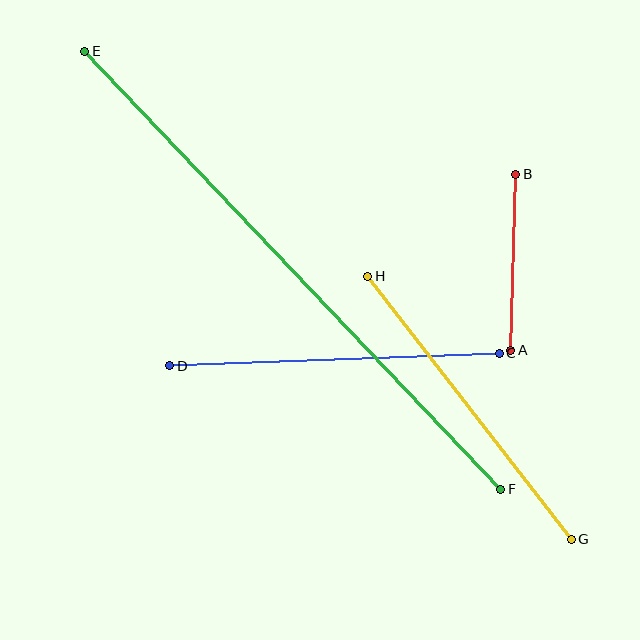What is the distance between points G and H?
The distance is approximately 332 pixels.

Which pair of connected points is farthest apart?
Points E and F are farthest apart.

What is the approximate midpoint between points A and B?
The midpoint is at approximately (513, 262) pixels.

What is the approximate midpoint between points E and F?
The midpoint is at approximately (293, 270) pixels.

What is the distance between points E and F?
The distance is approximately 604 pixels.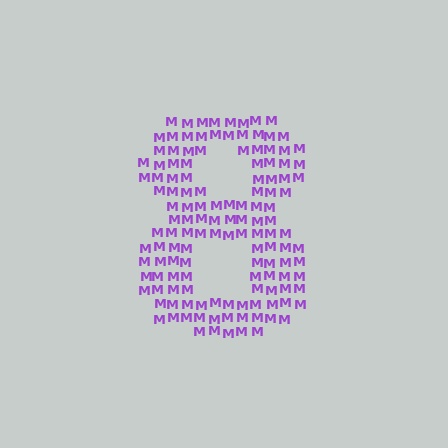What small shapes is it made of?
It is made of small letter M's.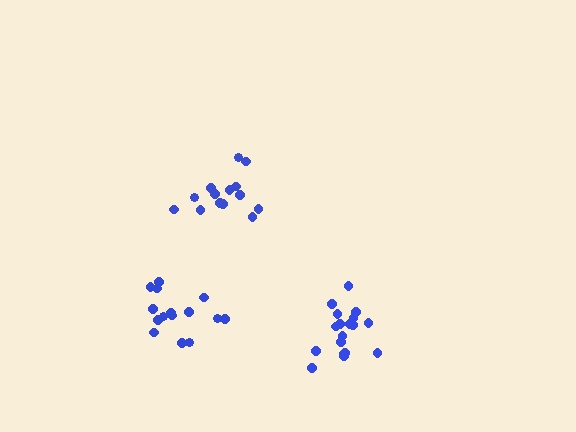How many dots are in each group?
Group 1: 15 dots, Group 2: 18 dots, Group 3: 14 dots (47 total).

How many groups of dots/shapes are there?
There are 3 groups.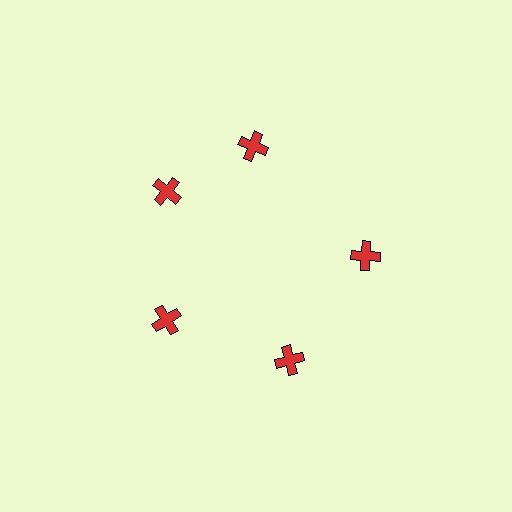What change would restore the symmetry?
The symmetry would be restored by rotating it back into even spacing with its neighbors so that all 5 crosses sit at equal angles and equal distance from the center.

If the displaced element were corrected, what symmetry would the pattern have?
It would have 5-fold rotational symmetry — the pattern would map onto itself every 72 degrees.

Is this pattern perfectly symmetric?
No. The 5 red crosses are arranged in a ring, but one element near the 1 o'clock position is rotated out of alignment along the ring, breaking the 5-fold rotational symmetry.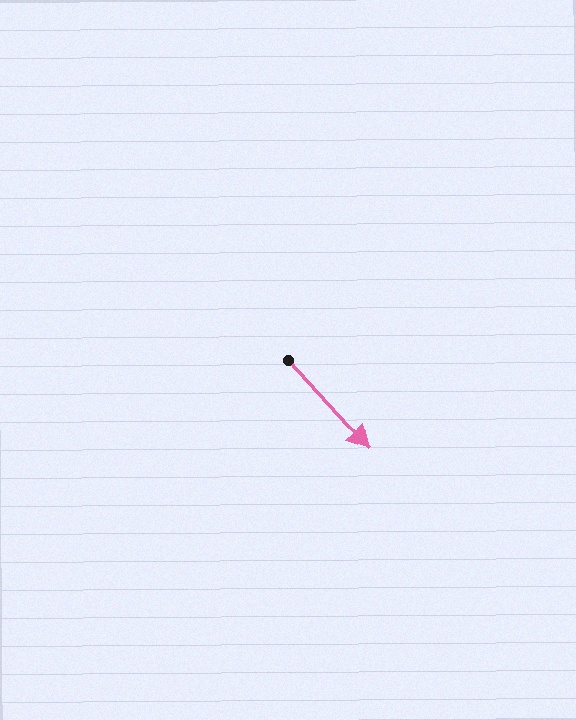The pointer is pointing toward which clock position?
Roughly 5 o'clock.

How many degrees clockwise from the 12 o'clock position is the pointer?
Approximately 138 degrees.